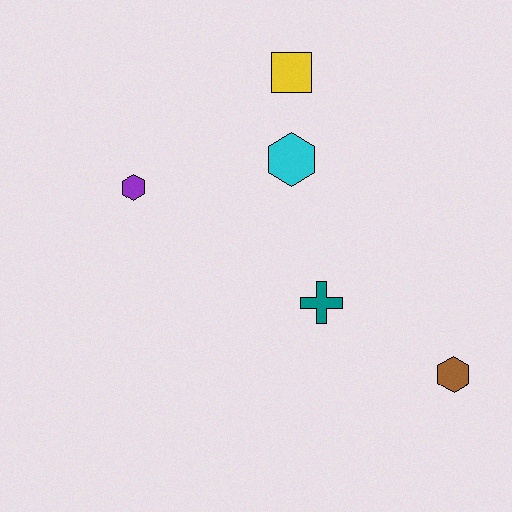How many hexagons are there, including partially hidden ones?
There are 3 hexagons.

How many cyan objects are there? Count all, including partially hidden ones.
There is 1 cyan object.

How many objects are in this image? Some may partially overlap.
There are 5 objects.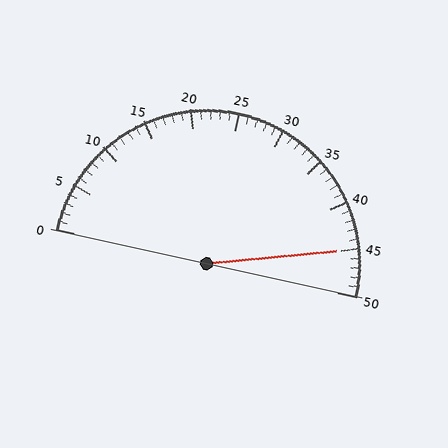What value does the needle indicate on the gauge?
The needle indicates approximately 45.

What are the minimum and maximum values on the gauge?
The gauge ranges from 0 to 50.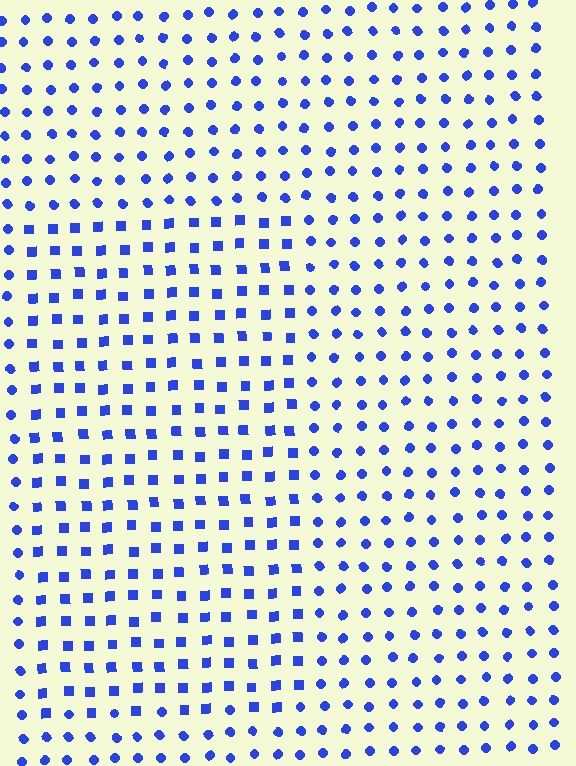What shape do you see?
I see a rectangle.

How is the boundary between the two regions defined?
The boundary is defined by a change in element shape: squares inside vs. circles outside. All elements share the same color and spacing.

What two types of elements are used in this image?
The image uses squares inside the rectangle region and circles outside it.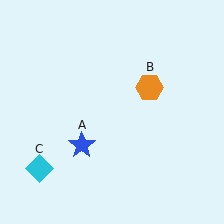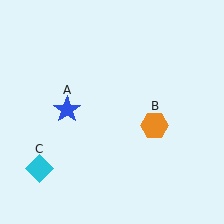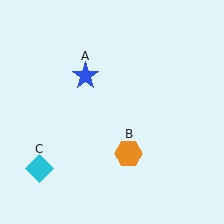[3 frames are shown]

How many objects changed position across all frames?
2 objects changed position: blue star (object A), orange hexagon (object B).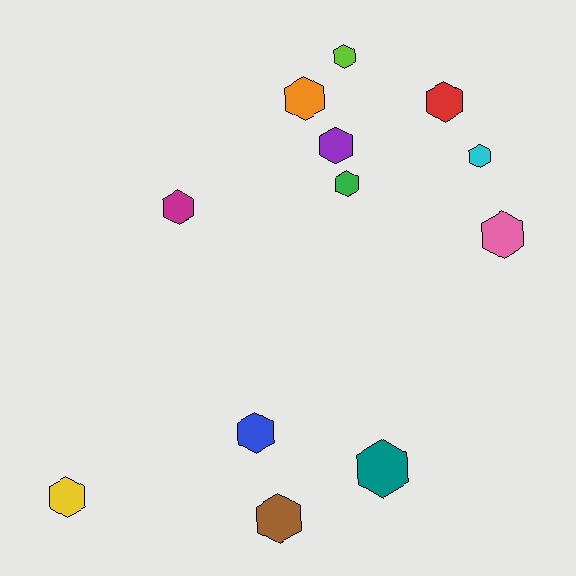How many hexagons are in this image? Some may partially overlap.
There are 12 hexagons.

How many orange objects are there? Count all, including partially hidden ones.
There is 1 orange object.